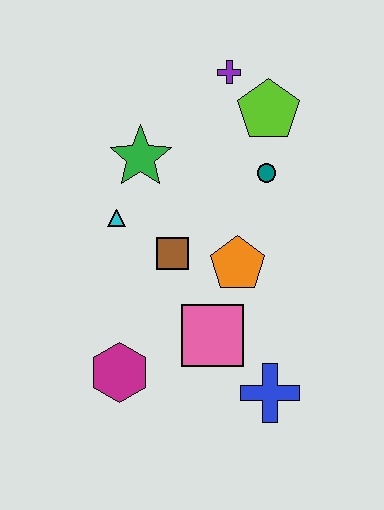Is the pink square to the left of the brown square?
No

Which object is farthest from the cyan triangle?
The blue cross is farthest from the cyan triangle.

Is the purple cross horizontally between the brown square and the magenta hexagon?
No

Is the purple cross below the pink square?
No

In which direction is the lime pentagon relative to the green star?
The lime pentagon is to the right of the green star.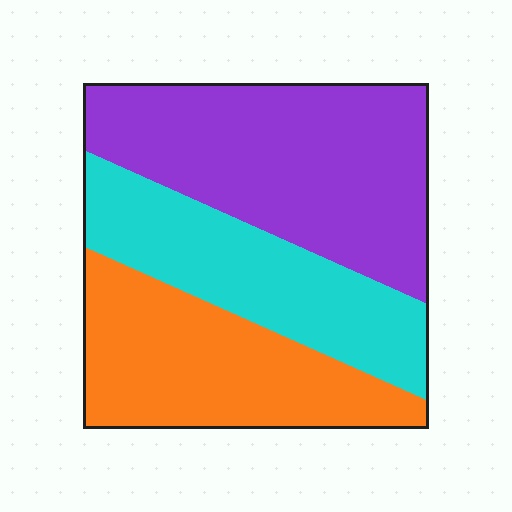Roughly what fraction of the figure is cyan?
Cyan takes up between a sixth and a third of the figure.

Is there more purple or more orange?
Purple.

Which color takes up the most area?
Purple, at roughly 40%.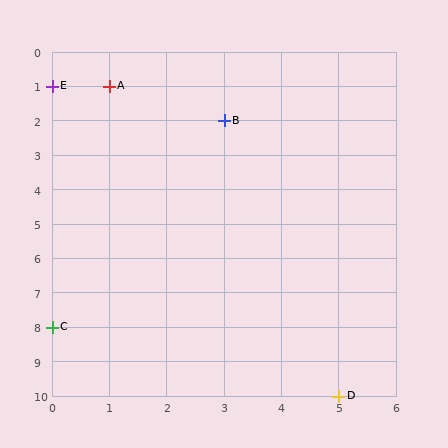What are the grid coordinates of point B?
Point B is at grid coordinates (3, 2).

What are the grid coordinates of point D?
Point D is at grid coordinates (5, 10).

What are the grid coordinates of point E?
Point E is at grid coordinates (0, 1).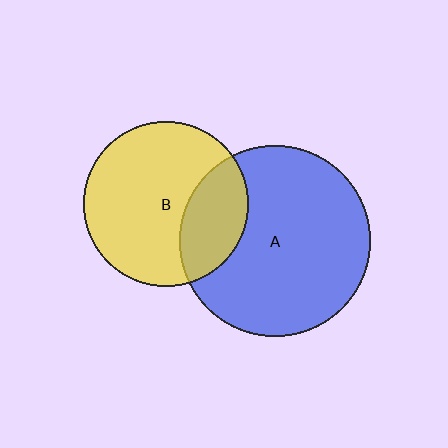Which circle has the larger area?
Circle A (blue).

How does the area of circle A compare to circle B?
Approximately 1.3 times.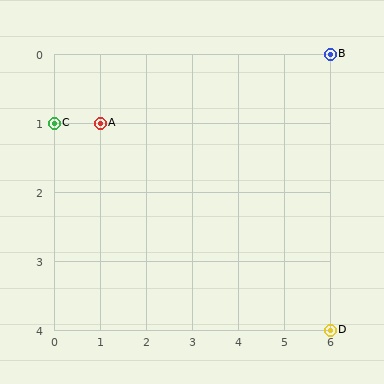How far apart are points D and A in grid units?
Points D and A are 5 columns and 3 rows apart (about 5.8 grid units diagonally).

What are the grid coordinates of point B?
Point B is at grid coordinates (6, 0).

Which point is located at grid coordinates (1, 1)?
Point A is at (1, 1).